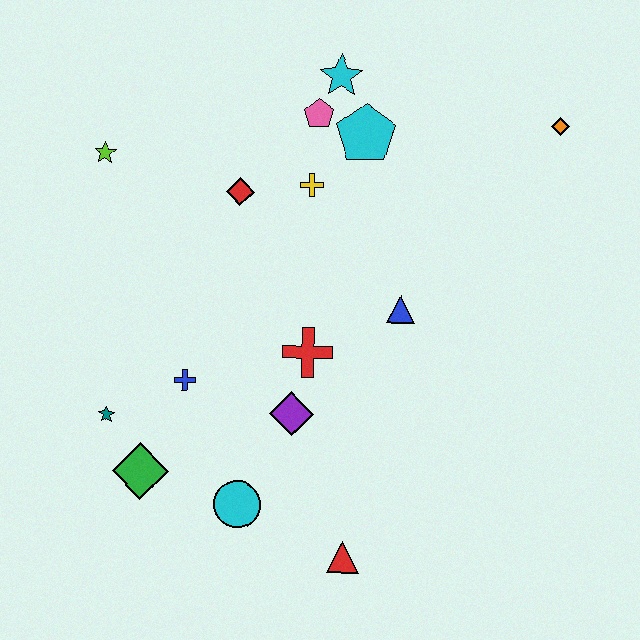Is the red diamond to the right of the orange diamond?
No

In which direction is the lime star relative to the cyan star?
The lime star is to the left of the cyan star.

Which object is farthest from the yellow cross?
The red triangle is farthest from the yellow cross.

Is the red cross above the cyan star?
No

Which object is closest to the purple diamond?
The red cross is closest to the purple diamond.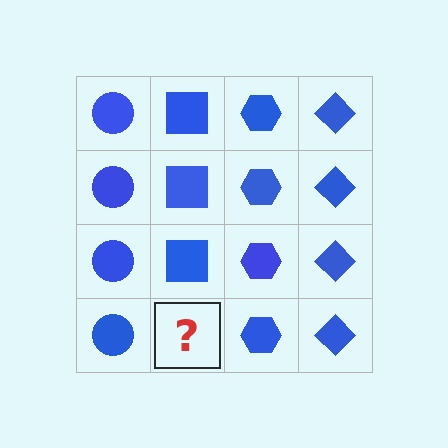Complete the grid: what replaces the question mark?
The question mark should be replaced with a blue square.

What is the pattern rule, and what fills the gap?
The rule is that each column has a consistent shape. The gap should be filled with a blue square.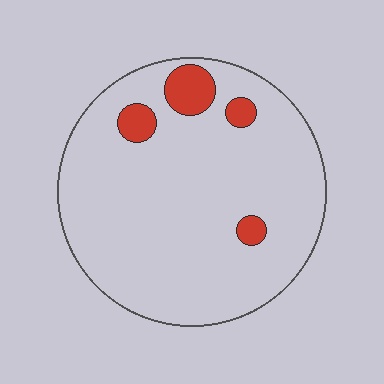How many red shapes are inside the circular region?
4.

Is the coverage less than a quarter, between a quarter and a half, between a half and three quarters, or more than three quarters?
Less than a quarter.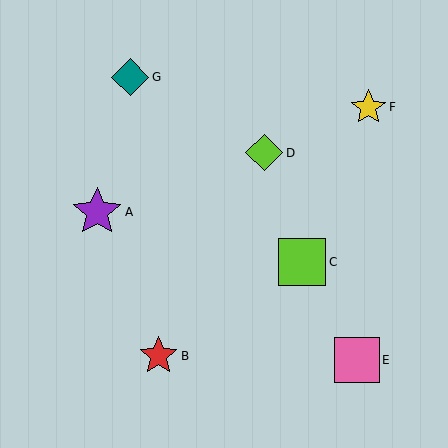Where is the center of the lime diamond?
The center of the lime diamond is at (264, 153).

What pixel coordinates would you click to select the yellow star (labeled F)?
Click at (368, 107) to select the yellow star F.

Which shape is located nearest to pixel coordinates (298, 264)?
The lime square (labeled C) at (302, 262) is nearest to that location.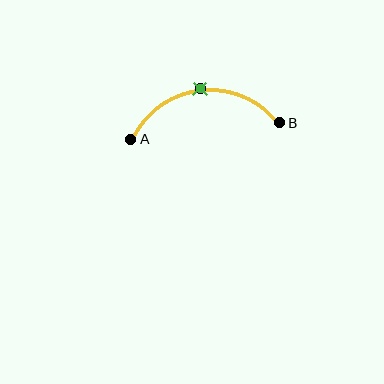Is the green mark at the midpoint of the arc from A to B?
Yes. The green mark lies on the arc at equal arc-length from both A and B — it is the arc midpoint.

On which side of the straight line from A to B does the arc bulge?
The arc bulges above the straight line connecting A and B.